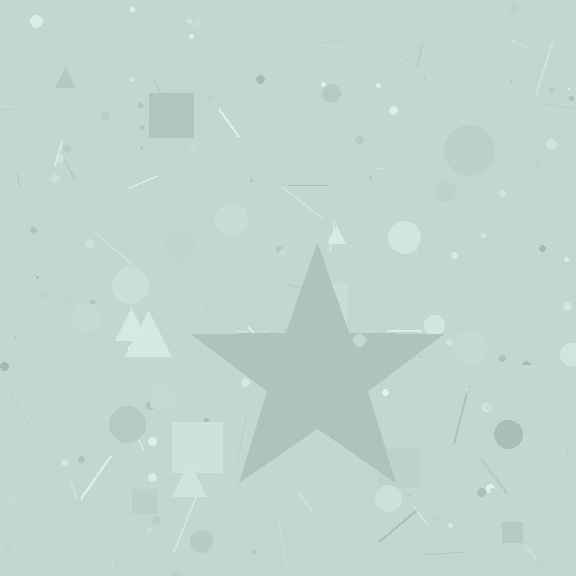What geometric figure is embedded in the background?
A star is embedded in the background.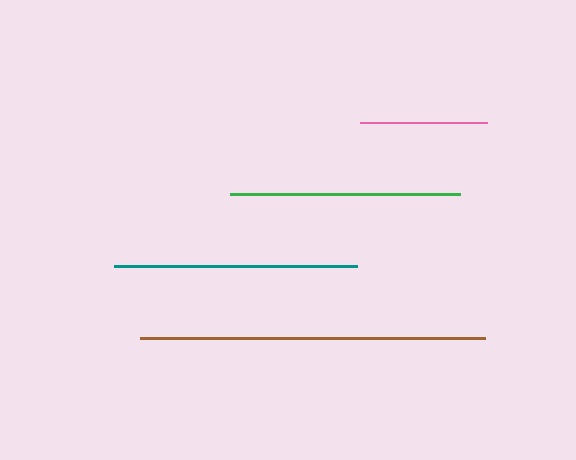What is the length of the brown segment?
The brown segment is approximately 345 pixels long.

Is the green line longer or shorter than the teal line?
The teal line is longer than the green line.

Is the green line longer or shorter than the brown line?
The brown line is longer than the green line.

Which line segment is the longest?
The brown line is the longest at approximately 345 pixels.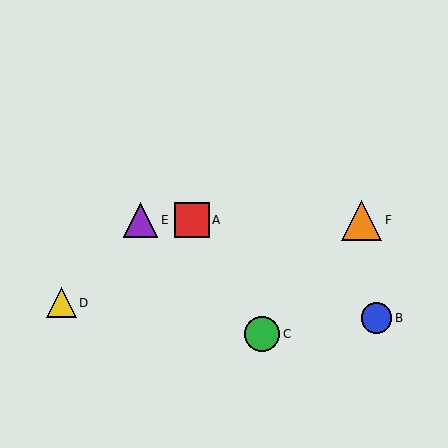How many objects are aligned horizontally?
3 objects (A, E, F) are aligned horizontally.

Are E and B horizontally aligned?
No, E is at y≈220 and B is at y≈318.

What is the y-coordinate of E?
Object E is at y≈220.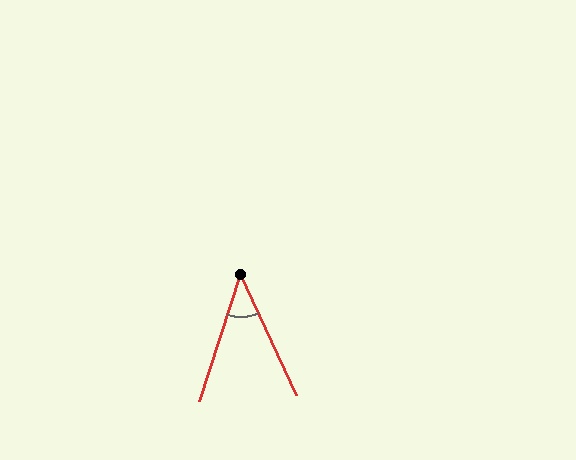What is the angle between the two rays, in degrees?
Approximately 43 degrees.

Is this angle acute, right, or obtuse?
It is acute.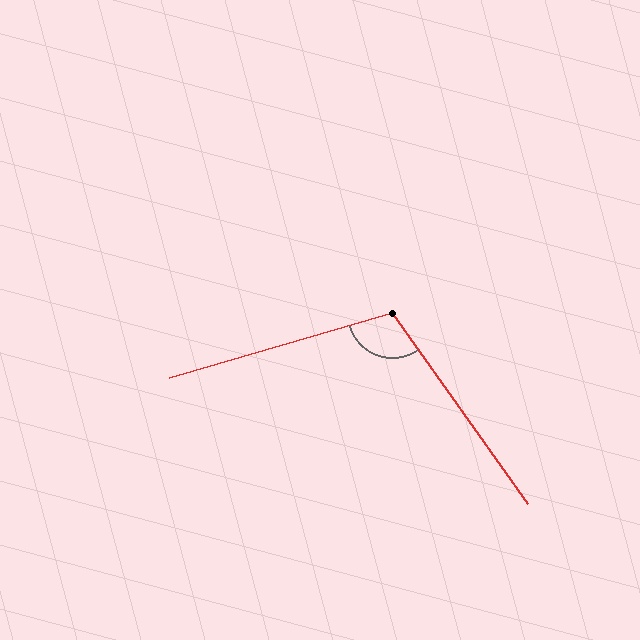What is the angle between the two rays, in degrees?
Approximately 109 degrees.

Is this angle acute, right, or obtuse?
It is obtuse.